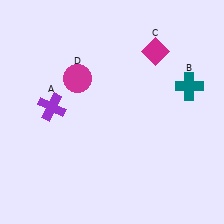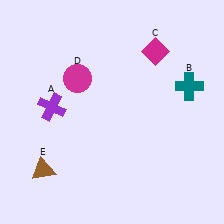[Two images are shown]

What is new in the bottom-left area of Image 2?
A brown triangle (E) was added in the bottom-left area of Image 2.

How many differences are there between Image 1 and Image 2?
There is 1 difference between the two images.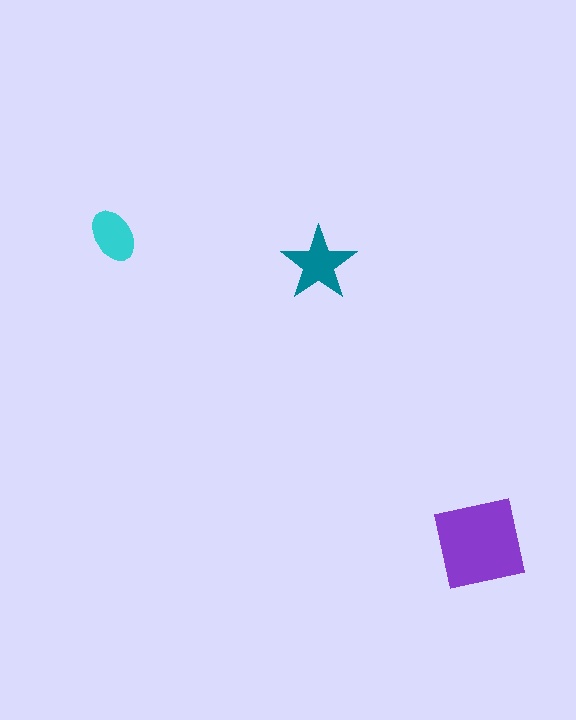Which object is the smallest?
The cyan ellipse.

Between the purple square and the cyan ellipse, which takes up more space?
The purple square.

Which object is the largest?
The purple square.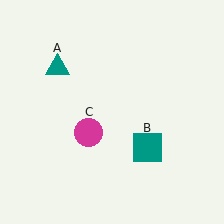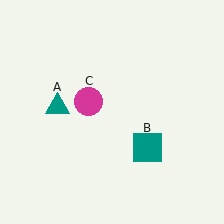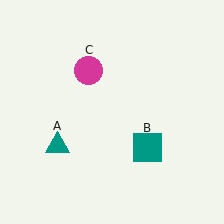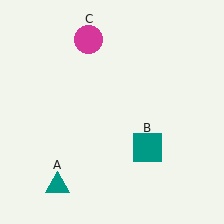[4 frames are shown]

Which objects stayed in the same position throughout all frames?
Teal square (object B) remained stationary.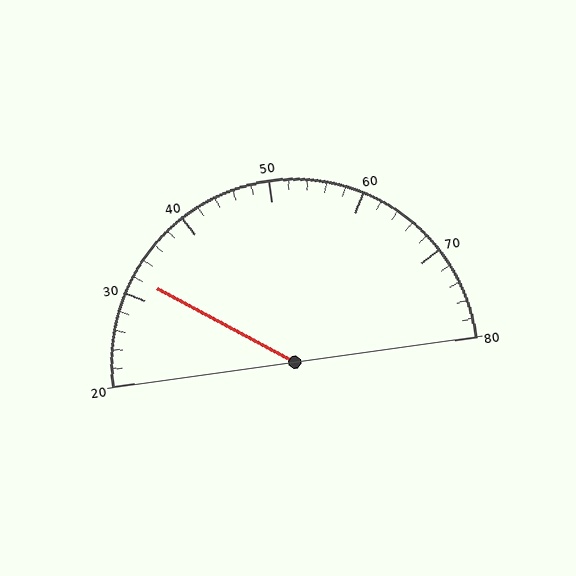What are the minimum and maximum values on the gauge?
The gauge ranges from 20 to 80.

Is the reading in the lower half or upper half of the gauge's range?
The reading is in the lower half of the range (20 to 80).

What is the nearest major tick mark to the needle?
The nearest major tick mark is 30.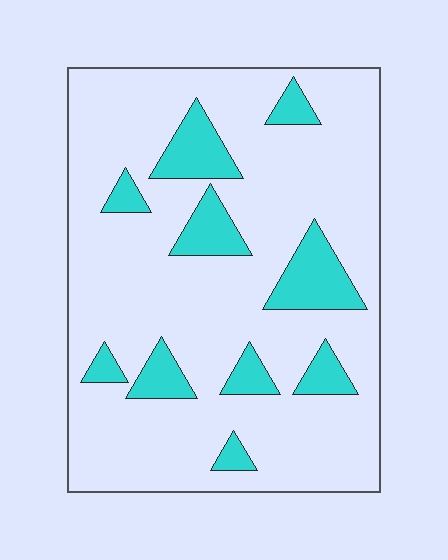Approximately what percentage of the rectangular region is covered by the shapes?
Approximately 15%.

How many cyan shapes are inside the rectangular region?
10.